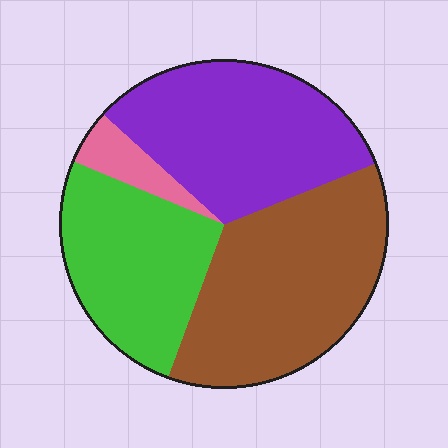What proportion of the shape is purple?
Purple covers 32% of the shape.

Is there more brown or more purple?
Brown.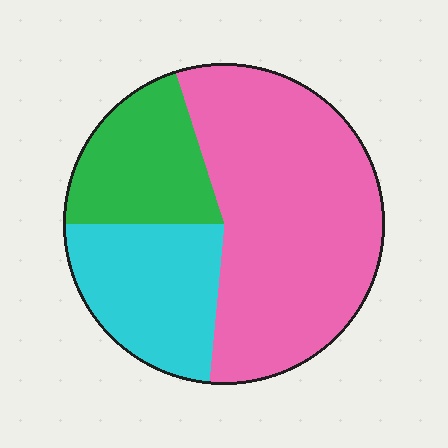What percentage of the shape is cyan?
Cyan covers 24% of the shape.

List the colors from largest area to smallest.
From largest to smallest: pink, cyan, green.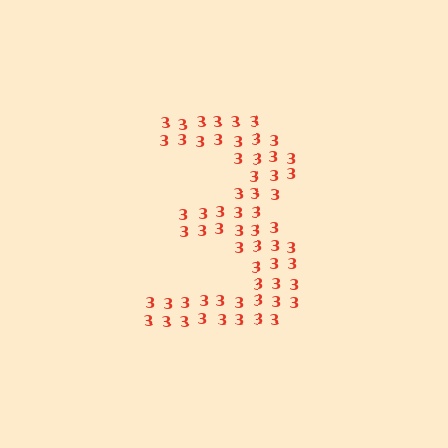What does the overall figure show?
The overall figure shows the digit 3.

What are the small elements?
The small elements are digit 3's.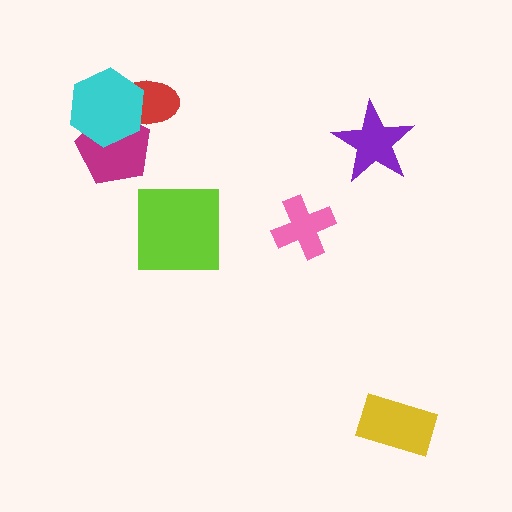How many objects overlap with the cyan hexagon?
2 objects overlap with the cyan hexagon.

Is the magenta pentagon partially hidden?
Yes, it is partially covered by another shape.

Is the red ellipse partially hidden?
Yes, it is partially covered by another shape.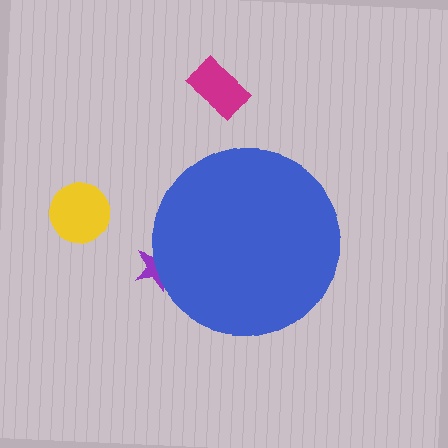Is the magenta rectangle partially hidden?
No, the magenta rectangle is fully visible.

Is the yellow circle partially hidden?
No, the yellow circle is fully visible.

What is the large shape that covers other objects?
A blue circle.